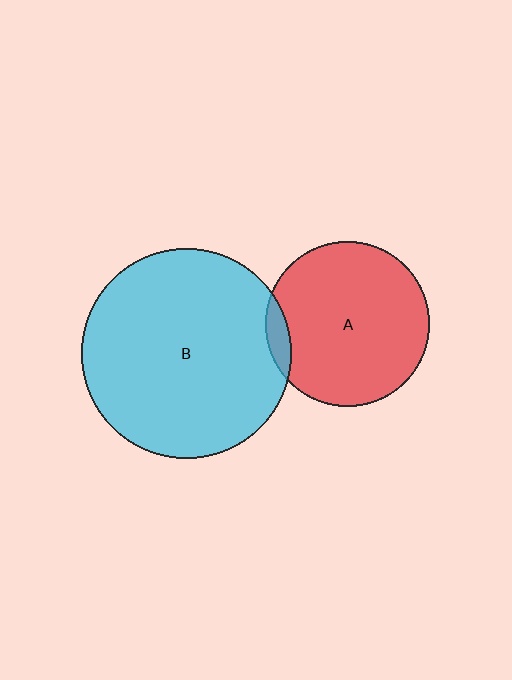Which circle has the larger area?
Circle B (cyan).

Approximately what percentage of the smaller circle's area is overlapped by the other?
Approximately 5%.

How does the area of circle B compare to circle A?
Approximately 1.6 times.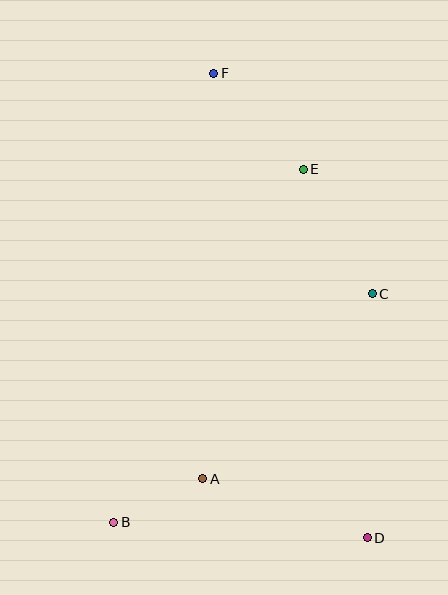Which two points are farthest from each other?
Points D and F are farthest from each other.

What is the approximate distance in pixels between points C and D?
The distance between C and D is approximately 244 pixels.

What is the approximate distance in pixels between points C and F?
The distance between C and F is approximately 271 pixels.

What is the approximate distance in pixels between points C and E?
The distance between C and E is approximately 142 pixels.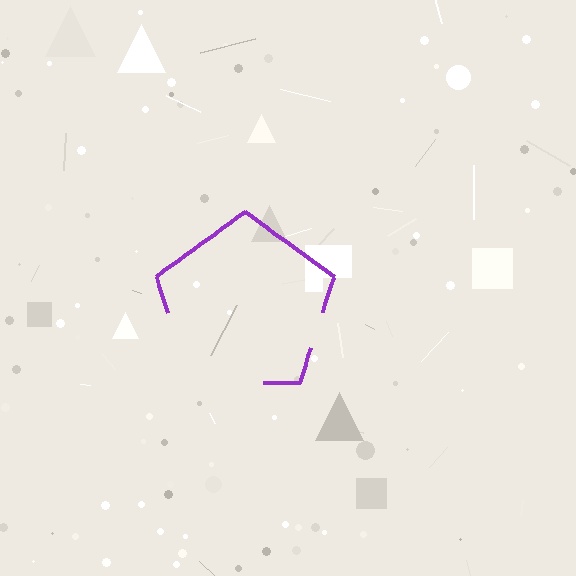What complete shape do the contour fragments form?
The contour fragments form a pentagon.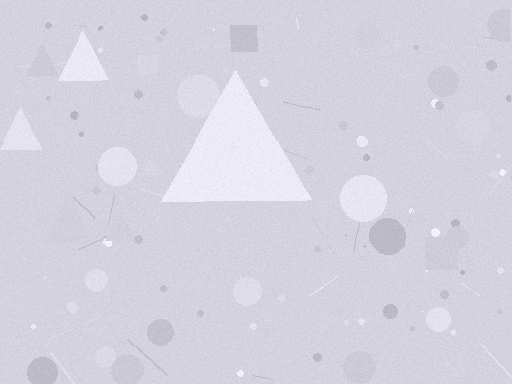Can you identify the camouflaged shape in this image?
The camouflaged shape is a triangle.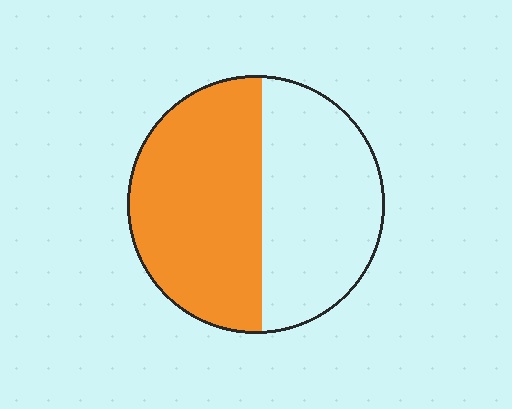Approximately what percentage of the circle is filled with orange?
Approximately 55%.